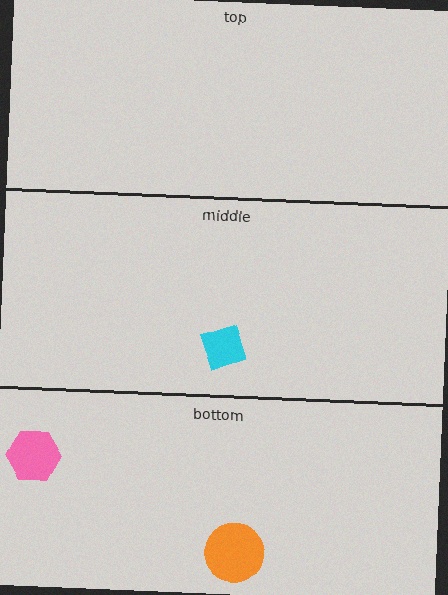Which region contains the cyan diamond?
The middle region.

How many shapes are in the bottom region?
2.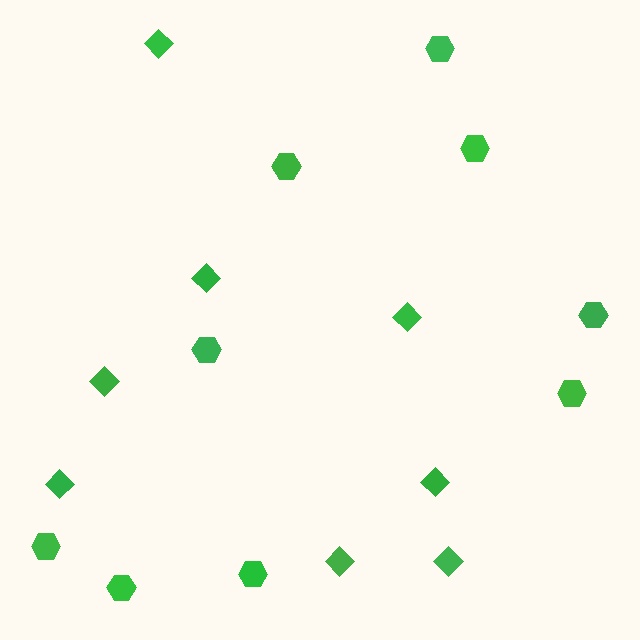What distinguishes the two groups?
There are 2 groups: one group of hexagons (9) and one group of diamonds (8).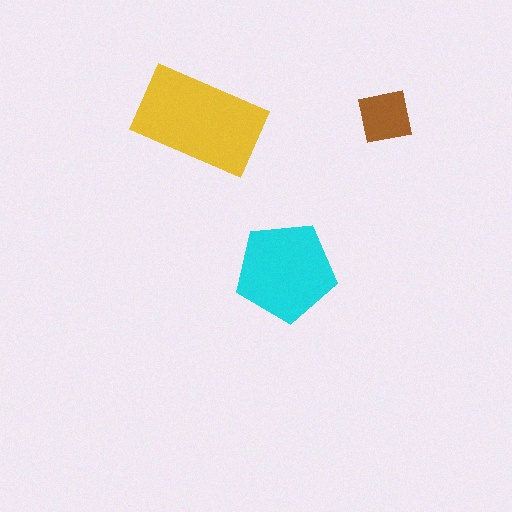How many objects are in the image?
There are 3 objects in the image.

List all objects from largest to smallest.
The yellow rectangle, the cyan pentagon, the brown square.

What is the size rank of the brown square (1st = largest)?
3rd.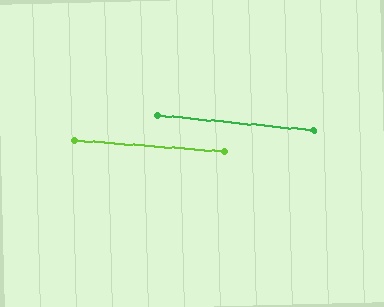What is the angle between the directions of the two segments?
Approximately 2 degrees.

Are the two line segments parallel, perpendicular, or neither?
Parallel — their directions differ by only 1.6°.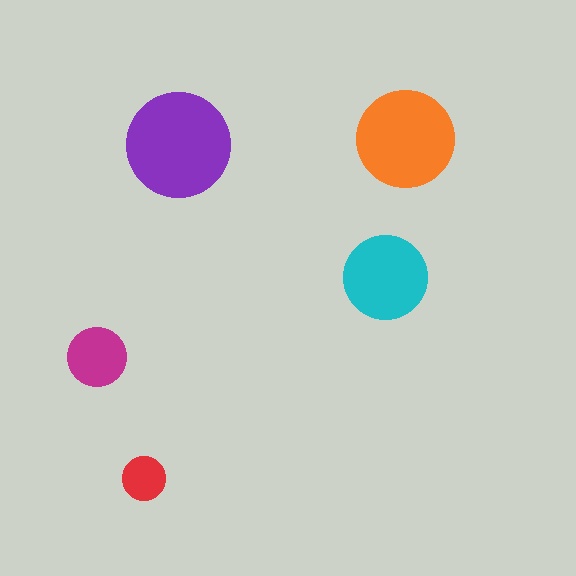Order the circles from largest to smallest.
the purple one, the orange one, the cyan one, the magenta one, the red one.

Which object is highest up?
The orange circle is topmost.